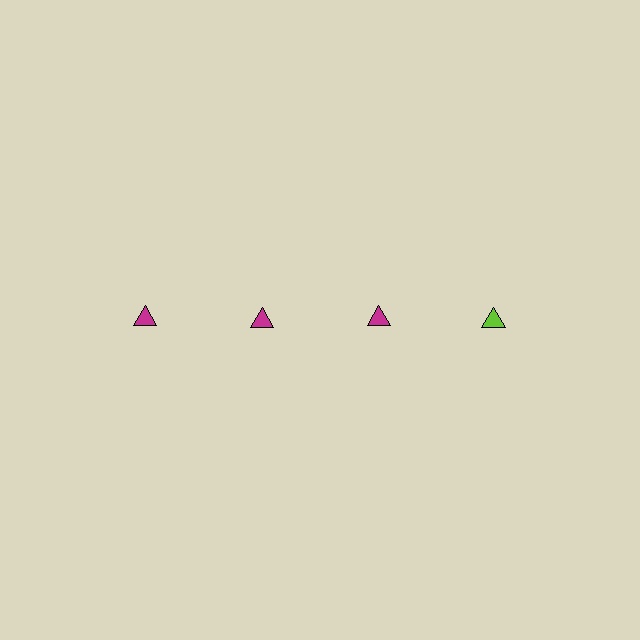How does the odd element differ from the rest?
It has a different color: lime instead of magenta.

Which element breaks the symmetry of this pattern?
The lime triangle in the top row, second from right column breaks the symmetry. All other shapes are magenta triangles.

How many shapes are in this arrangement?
There are 4 shapes arranged in a grid pattern.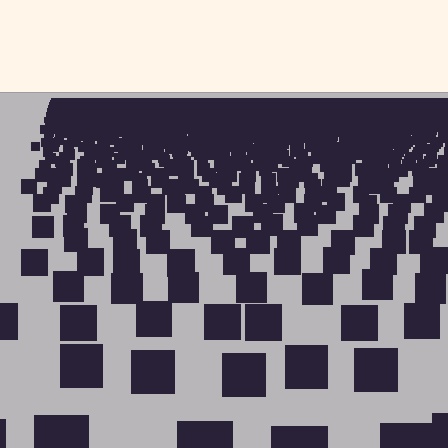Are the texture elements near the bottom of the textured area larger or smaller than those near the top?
Larger. Near the bottom, elements are closer to the viewer and appear at a bigger on-screen size.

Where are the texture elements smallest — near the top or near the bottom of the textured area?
Near the top.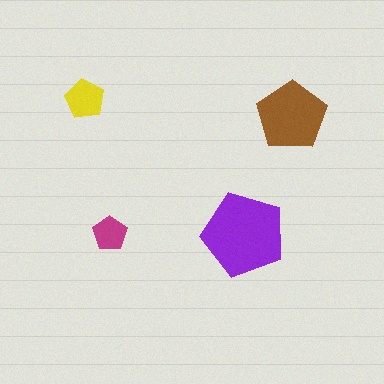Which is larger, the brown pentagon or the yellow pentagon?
The brown one.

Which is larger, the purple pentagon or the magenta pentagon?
The purple one.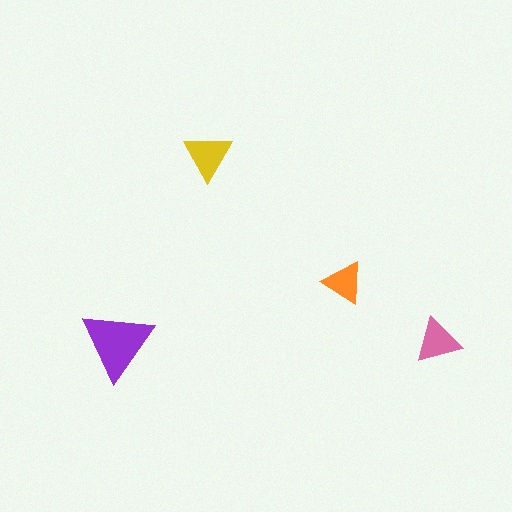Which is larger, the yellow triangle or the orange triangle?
The yellow one.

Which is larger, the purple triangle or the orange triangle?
The purple one.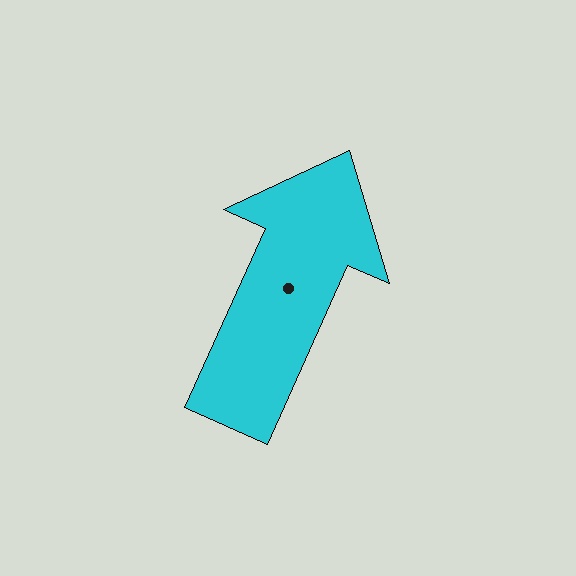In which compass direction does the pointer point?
Northeast.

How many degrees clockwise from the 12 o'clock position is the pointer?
Approximately 24 degrees.